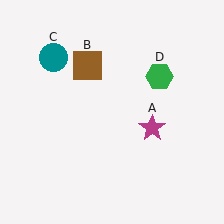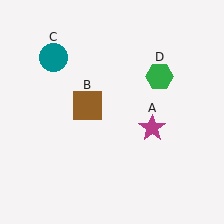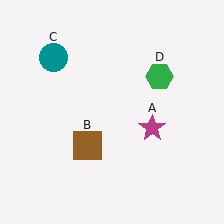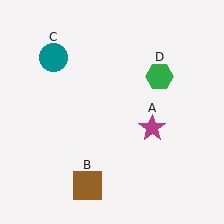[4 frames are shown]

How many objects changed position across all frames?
1 object changed position: brown square (object B).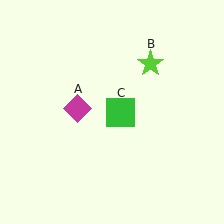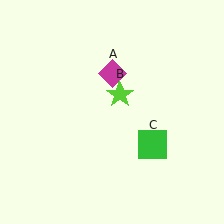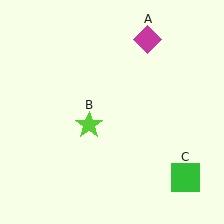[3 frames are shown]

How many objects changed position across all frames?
3 objects changed position: magenta diamond (object A), lime star (object B), green square (object C).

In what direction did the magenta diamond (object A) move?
The magenta diamond (object A) moved up and to the right.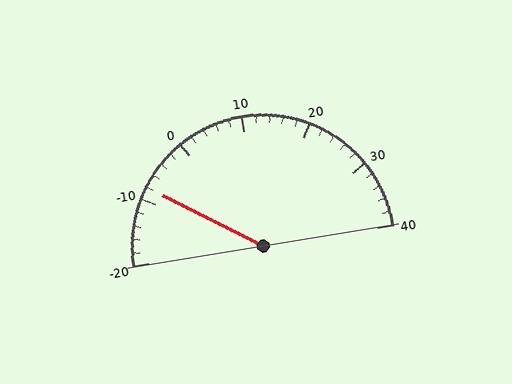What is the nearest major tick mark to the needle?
The nearest major tick mark is -10.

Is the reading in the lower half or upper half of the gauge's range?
The reading is in the lower half of the range (-20 to 40).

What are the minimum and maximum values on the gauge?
The gauge ranges from -20 to 40.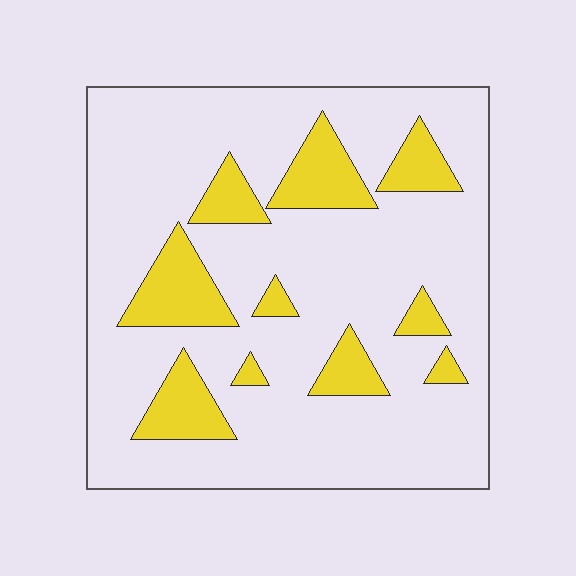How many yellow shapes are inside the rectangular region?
10.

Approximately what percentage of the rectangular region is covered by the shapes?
Approximately 20%.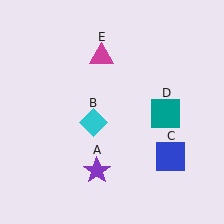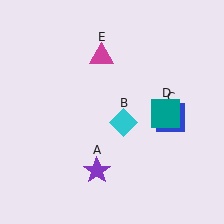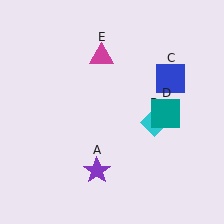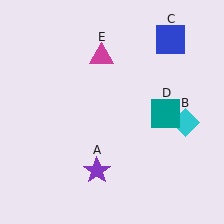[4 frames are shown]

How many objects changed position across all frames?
2 objects changed position: cyan diamond (object B), blue square (object C).